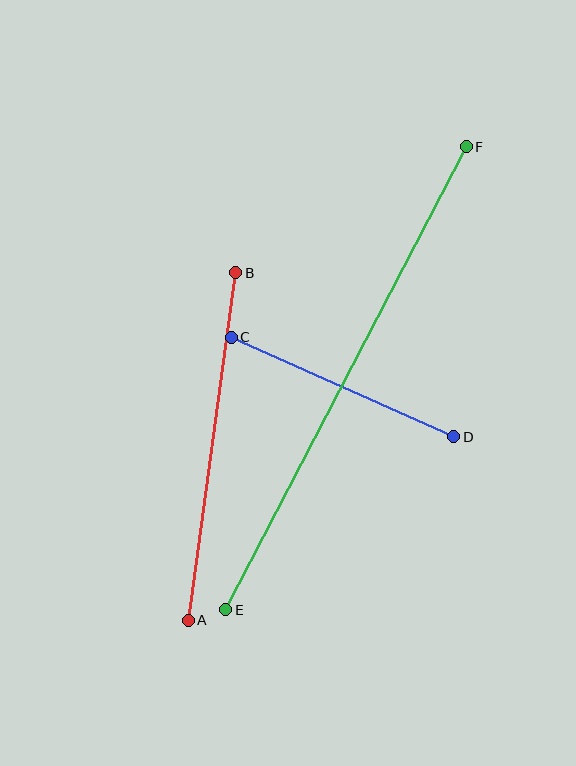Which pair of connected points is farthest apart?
Points E and F are farthest apart.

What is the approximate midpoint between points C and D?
The midpoint is at approximately (342, 387) pixels.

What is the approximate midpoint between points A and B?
The midpoint is at approximately (212, 447) pixels.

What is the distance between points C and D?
The distance is approximately 244 pixels.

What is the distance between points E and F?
The distance is approximately 522 pixels.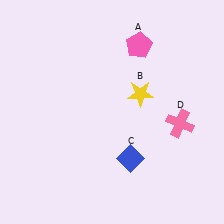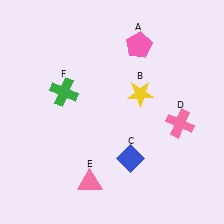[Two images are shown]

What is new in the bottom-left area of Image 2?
A pink triangle (E) was added in the bottom-left area of Image 2.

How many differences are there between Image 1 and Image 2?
There are 2 differences between the two images.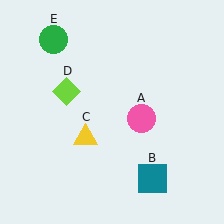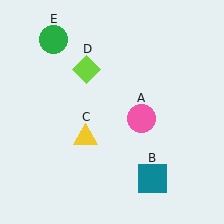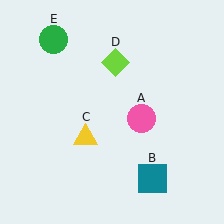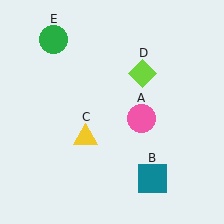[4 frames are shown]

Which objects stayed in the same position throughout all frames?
Pink circle (object A) and teal square (object B) and yellow triangle (object C) and green circle (object E) remained stationary.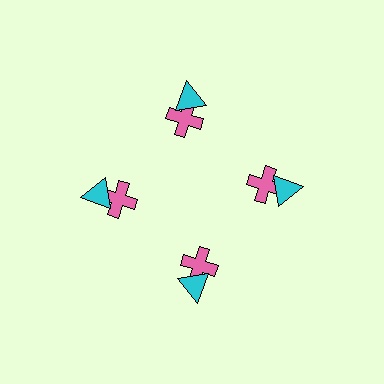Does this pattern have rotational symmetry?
Yes, this pattern has 4-fold rotational symmetry. It looks the same after rotating 90 degrees around the center.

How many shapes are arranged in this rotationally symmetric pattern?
There are 8 shapes, arranged in 4 groups of 2.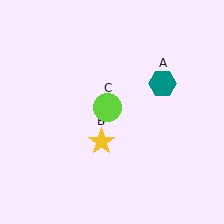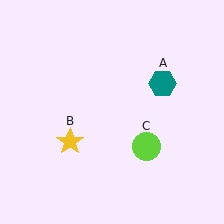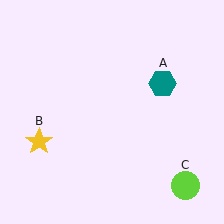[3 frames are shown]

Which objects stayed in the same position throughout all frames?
Teal hexagon (object A) remained stationary.